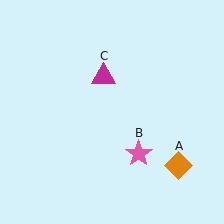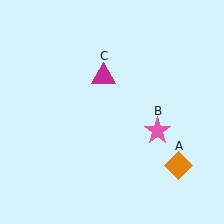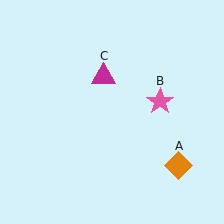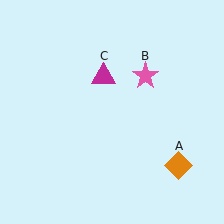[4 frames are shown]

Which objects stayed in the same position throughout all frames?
Orange diamond (object A) and magenta triangle (object C) remained stationary.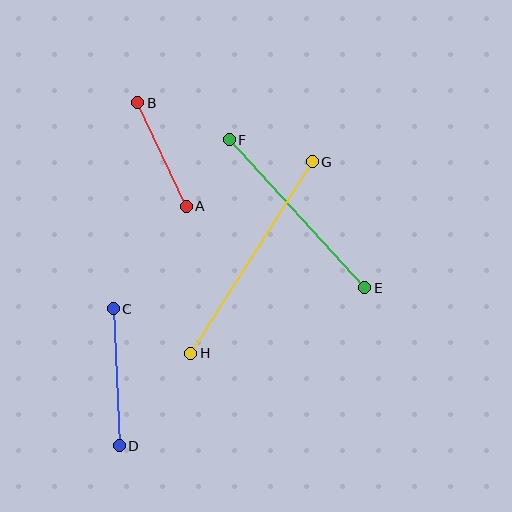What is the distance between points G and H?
The distance is approximately 227 pixels.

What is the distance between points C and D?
The distance is approximately 137 pixels.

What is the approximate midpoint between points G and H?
The midpoint is at approximately (251, 258) pixels.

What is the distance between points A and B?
The distance is approximately 115 pixels.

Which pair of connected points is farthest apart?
Points G and H are farthest apart.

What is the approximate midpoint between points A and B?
The midpoint is at approximately (162, 155) pixels.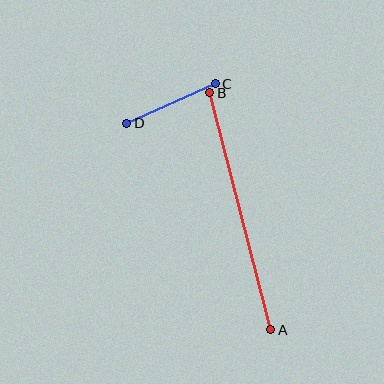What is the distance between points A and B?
The distance is approximately 245 pixels.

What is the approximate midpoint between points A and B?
The midpoint is at approximately (240, 211) pixels.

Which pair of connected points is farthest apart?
Points A and B are farthest apart.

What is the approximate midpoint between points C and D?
The midpoint is at approximately (171, 103) pixels.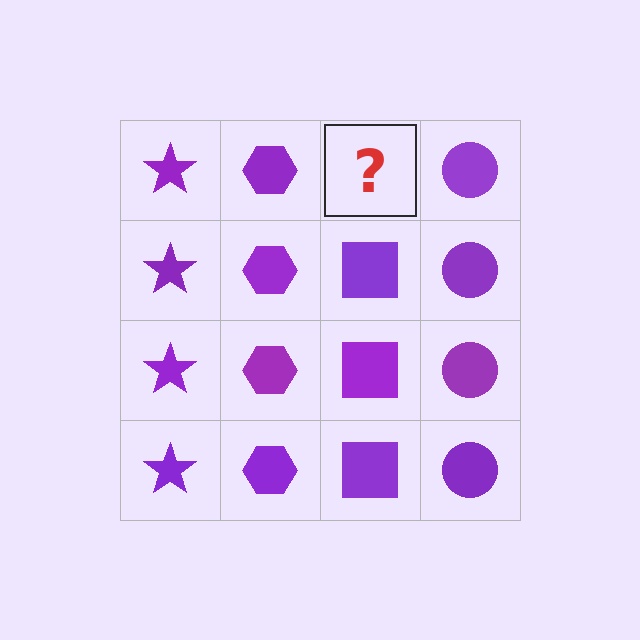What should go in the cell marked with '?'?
The missing cell should contain a purple square.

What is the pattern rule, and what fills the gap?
The rule is that each column has a consistent shape. The gap should be filled with a purple square.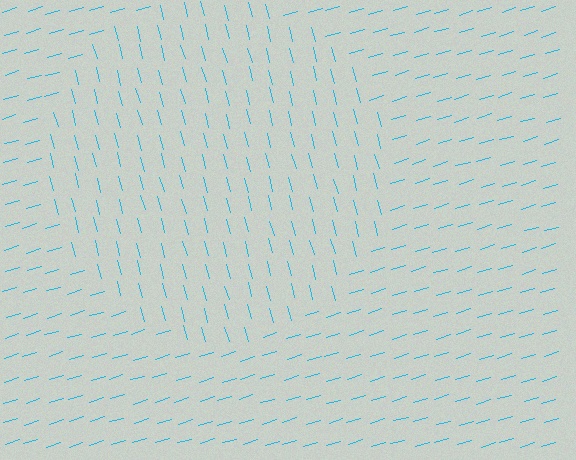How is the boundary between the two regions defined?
The boundary is defined purely by a change in line orientation (approximately 88 degrees difference). All lines are the same color and thickness.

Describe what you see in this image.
The image is filled with small cyan line segments. A circle region in the image has lines oriented differently from the surrounding lines, creating a visible texture boundary.